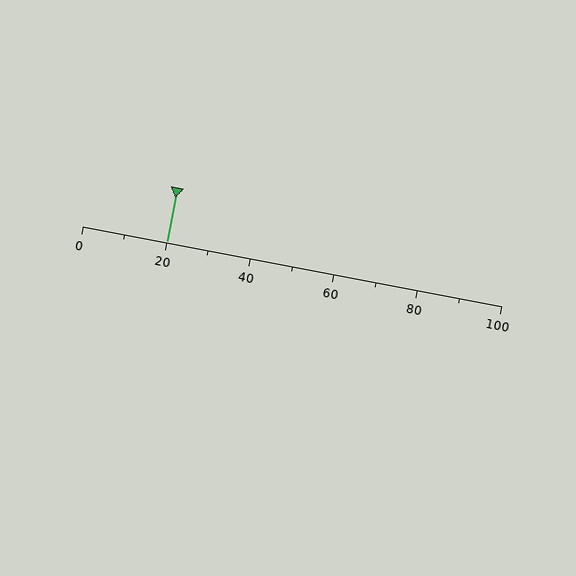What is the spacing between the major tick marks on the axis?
The major ticks are spaced 20 apart.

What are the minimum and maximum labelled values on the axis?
The axis runs from 0 to 100.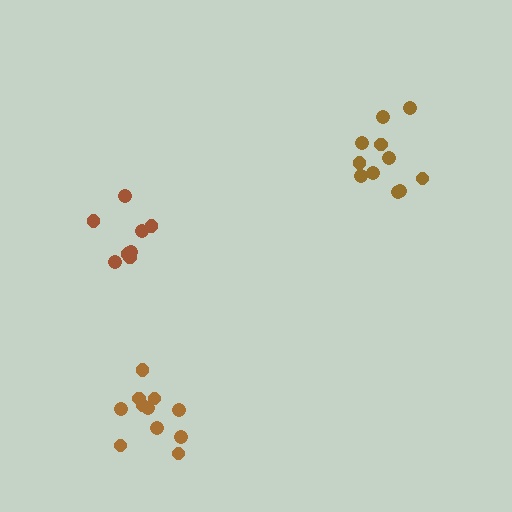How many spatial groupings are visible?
There are 3 spatial groupings.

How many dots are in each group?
Group 1: 11 dots, Group 2: 8 dots, Group 3: 11 dots (30 total).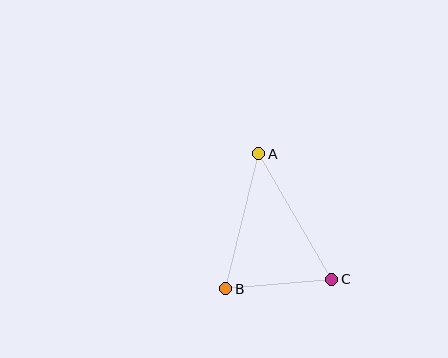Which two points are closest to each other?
Points B and C are closest to each other.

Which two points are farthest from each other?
Points A and C are farthest from each other.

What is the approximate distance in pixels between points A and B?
The distance between A and B is approximately 139 pixels.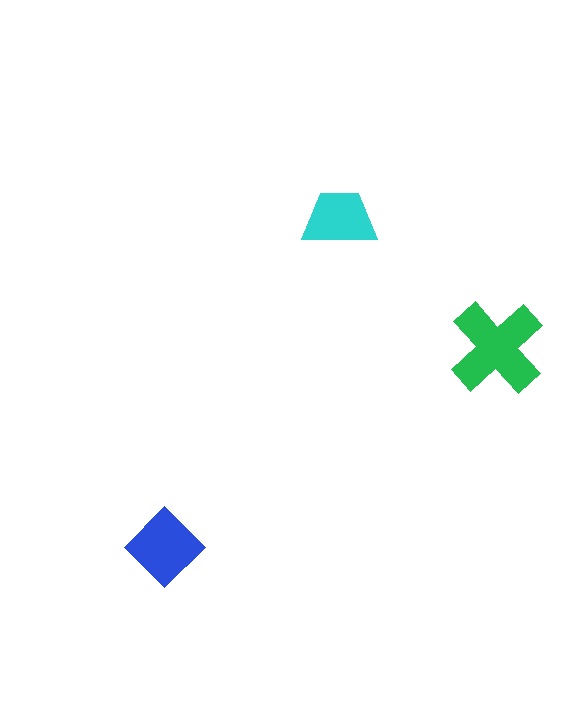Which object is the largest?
The green cross.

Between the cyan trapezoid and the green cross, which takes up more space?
The green cross.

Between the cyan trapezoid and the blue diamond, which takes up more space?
The blue diamond.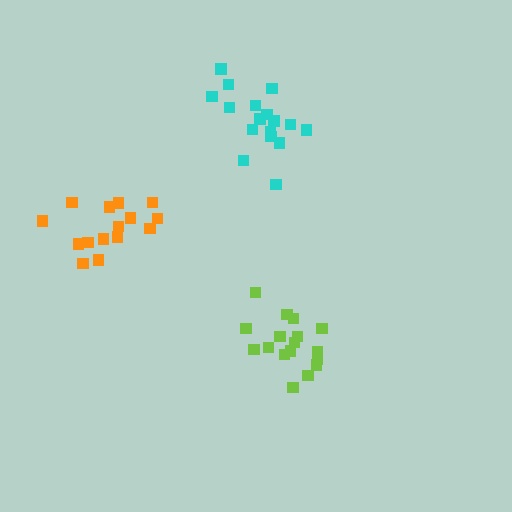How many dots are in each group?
Group 1: 17 dots, Group 2: 16 dots, Group 3: 17 dots (50 total).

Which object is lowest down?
The lime cluster is bottommost.